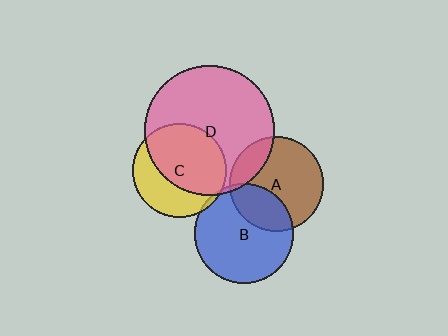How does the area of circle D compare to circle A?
Approximately 1.9 times.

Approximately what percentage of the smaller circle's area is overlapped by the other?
Approximately 30%.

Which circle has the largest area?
Circle D (pink).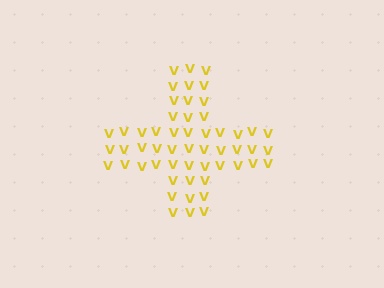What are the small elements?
The small elements are letter V's.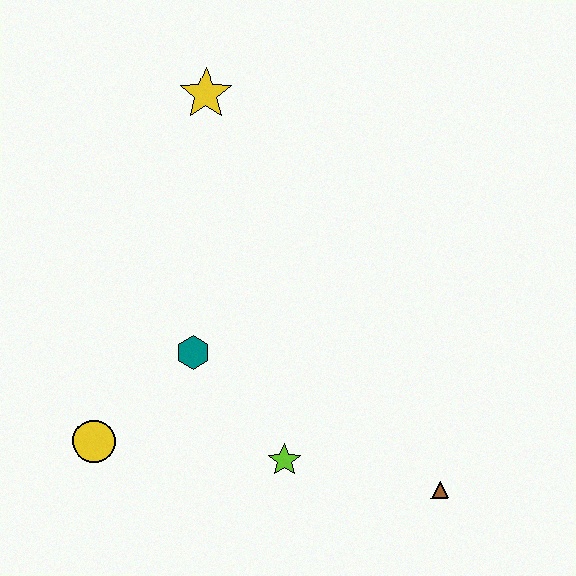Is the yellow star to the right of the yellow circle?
Yes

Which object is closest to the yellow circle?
The teal hexagon is closest to the yellow circle.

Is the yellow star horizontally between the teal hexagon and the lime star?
Yes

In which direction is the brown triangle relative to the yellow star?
The brown triangle is below the yellow star.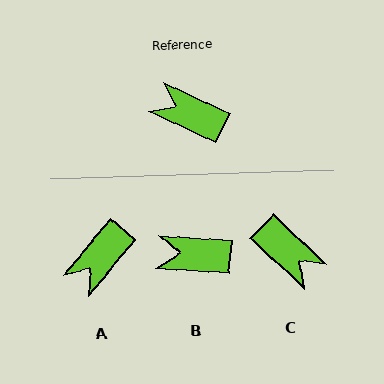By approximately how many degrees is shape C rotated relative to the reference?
Approximately 162 degrees counter-clockwise.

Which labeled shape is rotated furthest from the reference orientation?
C, about 162 degrees away.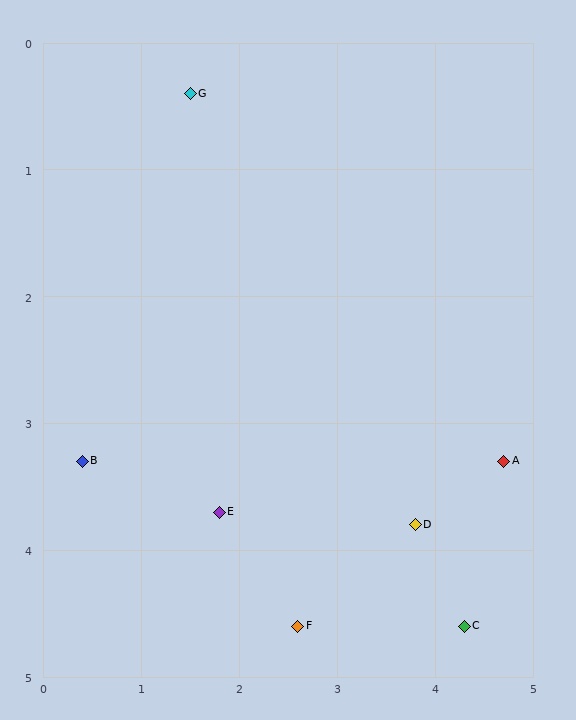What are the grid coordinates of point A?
Point A is at approximately (4.7, 3.3).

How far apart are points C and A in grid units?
Points C and A are about 1.4 grid units apart.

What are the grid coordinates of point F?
Point F is at approximately (2.6, 4.6).